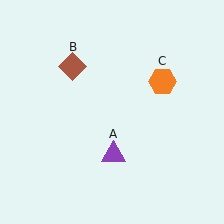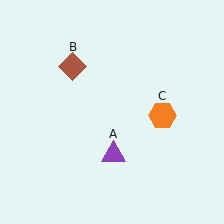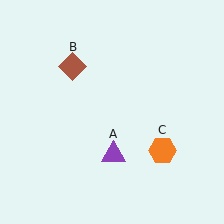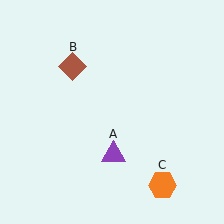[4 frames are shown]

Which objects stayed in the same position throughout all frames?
Purple triangle (object A) and brown diamond (object B) remained stationary.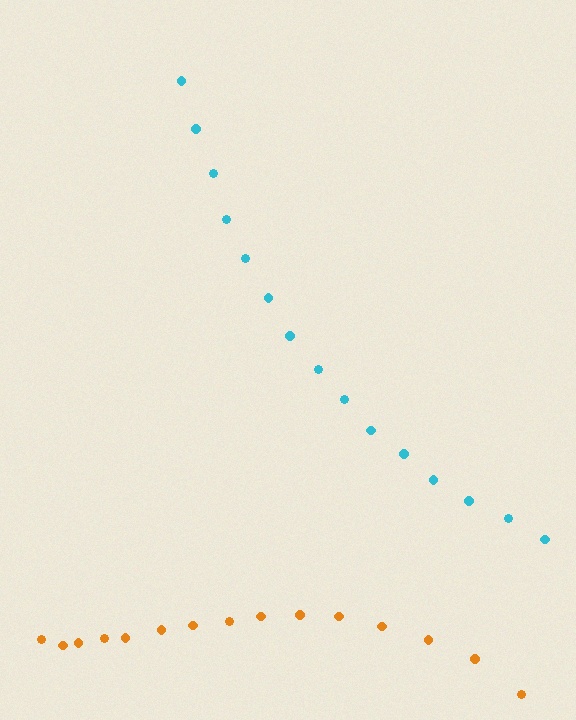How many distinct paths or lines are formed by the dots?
There are 2 distinct paths.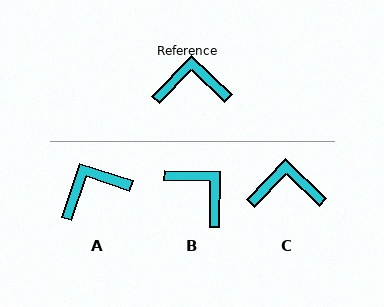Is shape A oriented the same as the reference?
No, it is off by about 26 degrees.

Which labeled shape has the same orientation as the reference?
C.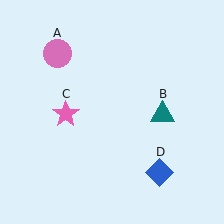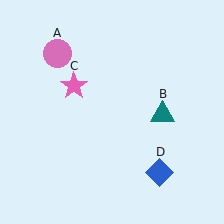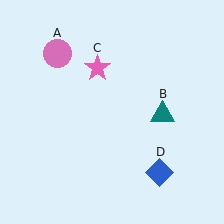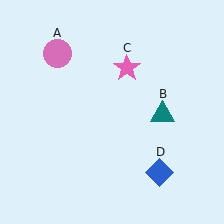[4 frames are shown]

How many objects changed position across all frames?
1 object changed position: pink star (object C).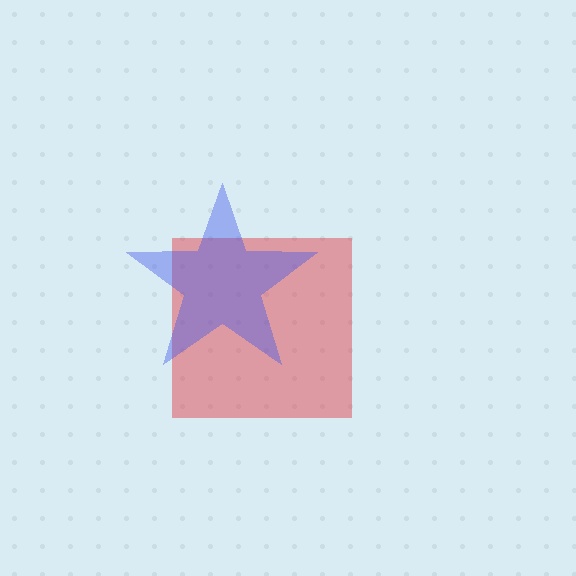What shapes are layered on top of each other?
The layered shapes are: a red square, a blue star.